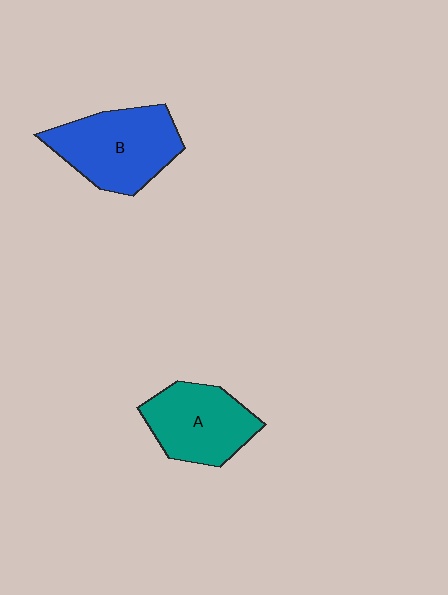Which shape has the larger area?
Shape B (blue).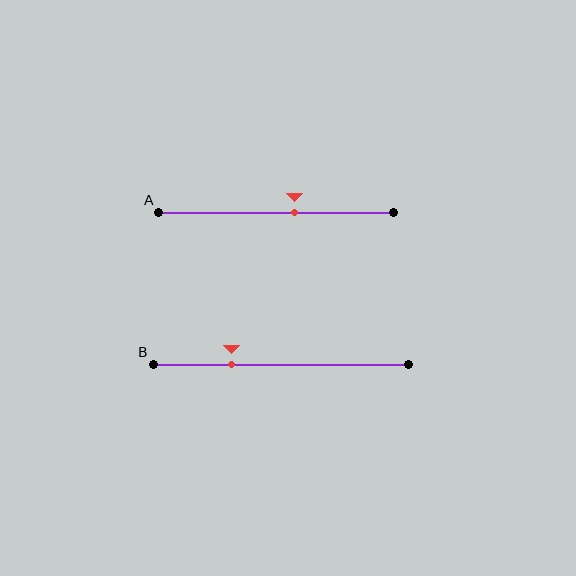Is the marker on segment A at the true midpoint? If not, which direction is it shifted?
No, the marker on segment A is shifted to the right by about 8% of the segment length.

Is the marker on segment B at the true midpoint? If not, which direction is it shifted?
No, the marker on segment B is shifted to the left by about 19% of the segment length.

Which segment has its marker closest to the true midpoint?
Segment A has its marker closest to the true midpoint.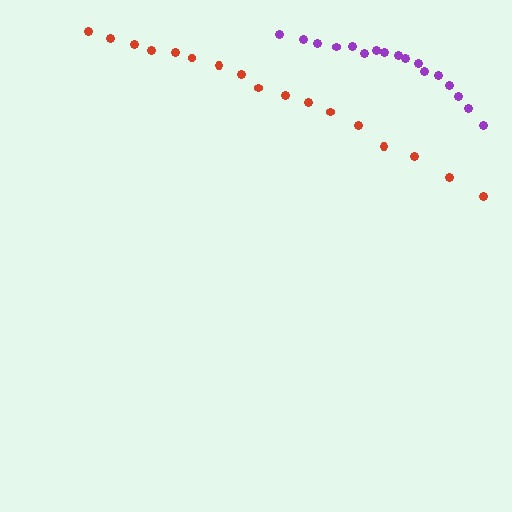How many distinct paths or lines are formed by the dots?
There are 2 distinct paths.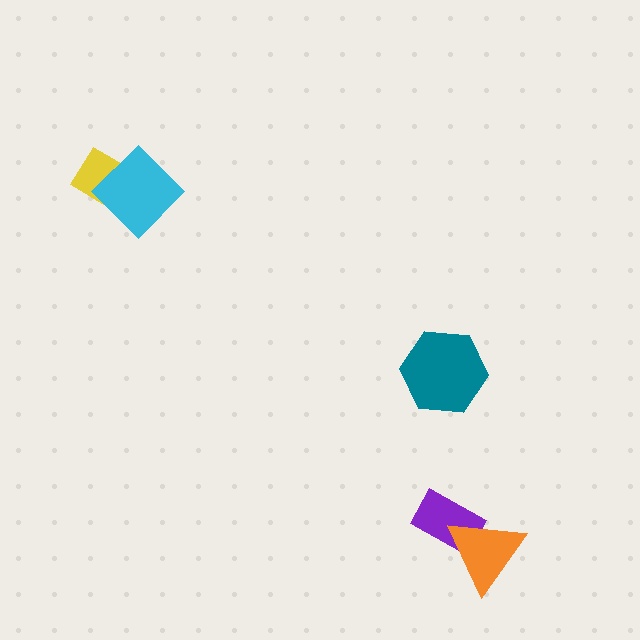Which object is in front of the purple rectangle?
The orange triangle is in front of the purple rectangle.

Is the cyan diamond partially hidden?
No, no other shape covers it.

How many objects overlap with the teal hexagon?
0 objects overlap with the teal hexagon.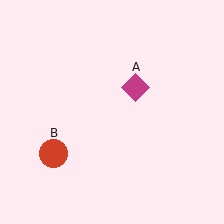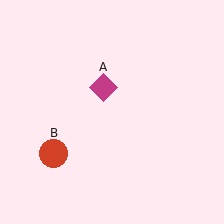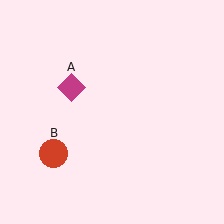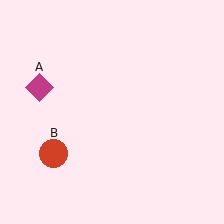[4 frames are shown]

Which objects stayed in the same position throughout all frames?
Red circle (object B) remained stationary.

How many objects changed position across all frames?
1 object changed position: magenta diamond (object A).